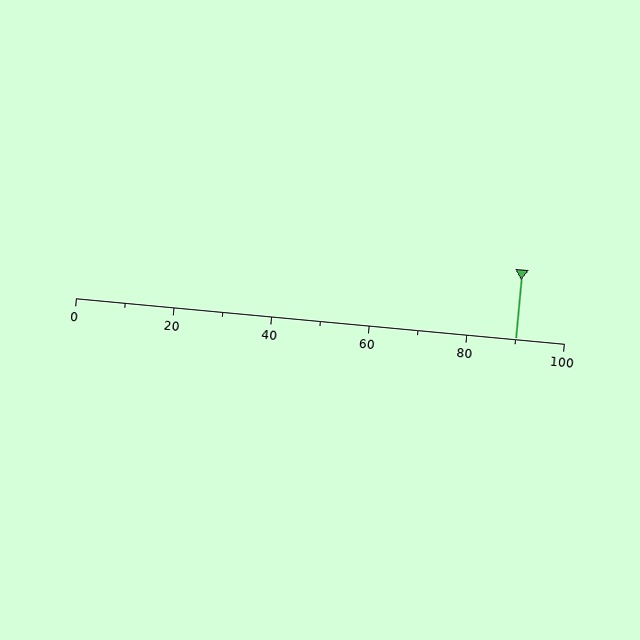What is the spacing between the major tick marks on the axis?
The major ticks are spaced 20 apart.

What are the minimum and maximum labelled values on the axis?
The axis runs from 0 to 100.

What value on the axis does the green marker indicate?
The marker indicates approximately 90.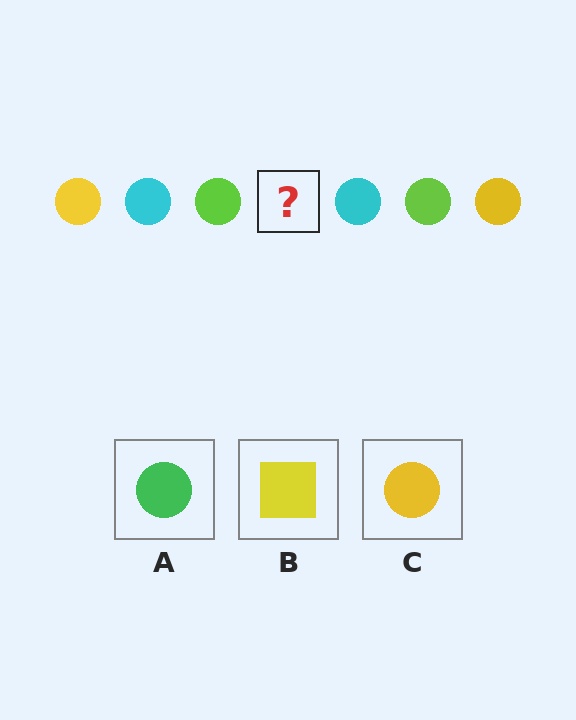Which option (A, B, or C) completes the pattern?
C.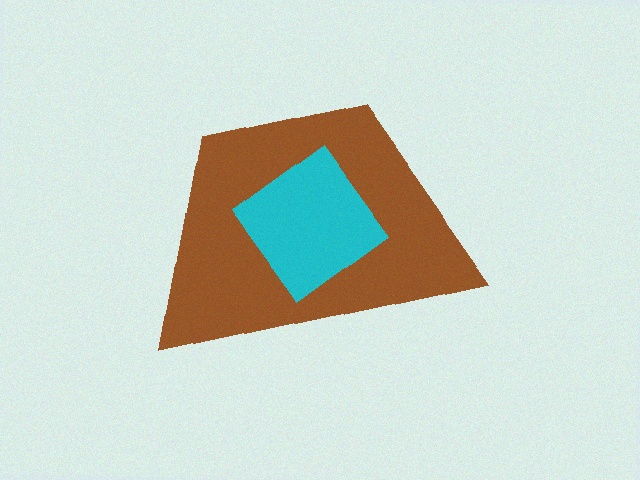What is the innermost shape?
The cyan diamond.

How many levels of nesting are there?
2.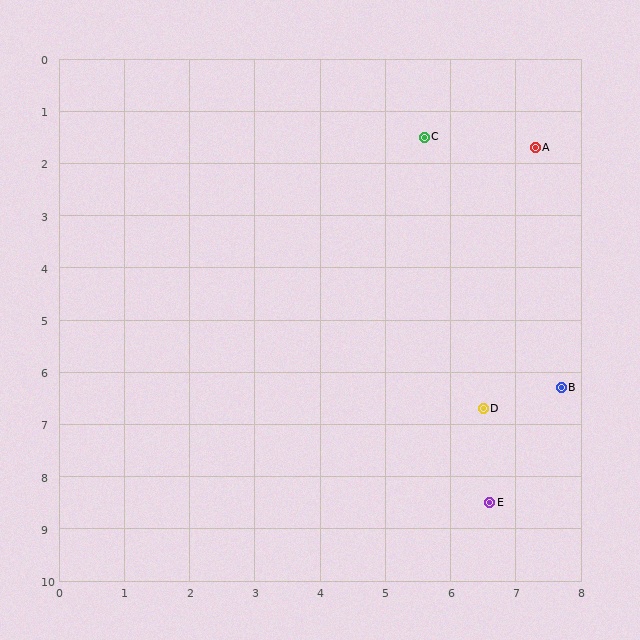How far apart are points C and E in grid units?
Points C and E are about 7.1 grid units apart.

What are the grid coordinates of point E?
Point E is at approximately (6.6, 8.5).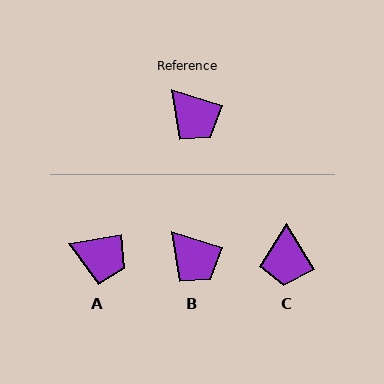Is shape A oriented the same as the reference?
No, it is off by about 27 degrees.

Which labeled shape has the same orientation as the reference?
B.